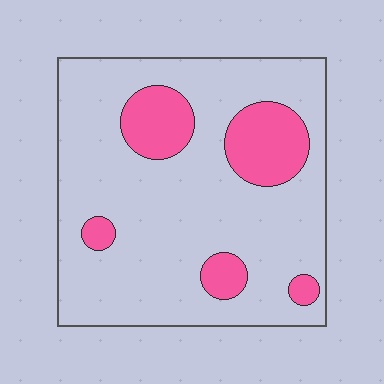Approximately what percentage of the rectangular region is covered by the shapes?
Approximately 20%.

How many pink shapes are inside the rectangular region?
5.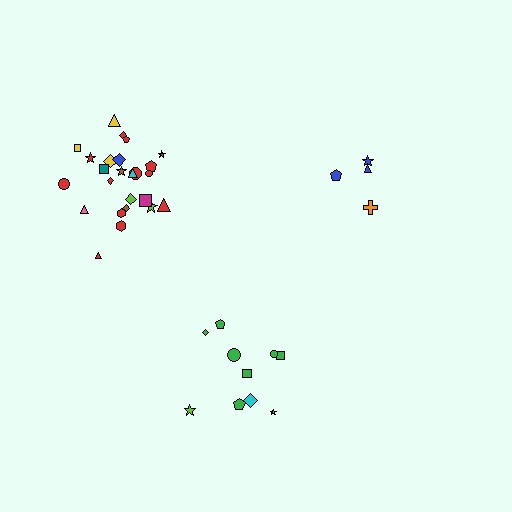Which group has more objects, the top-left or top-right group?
The top-left group.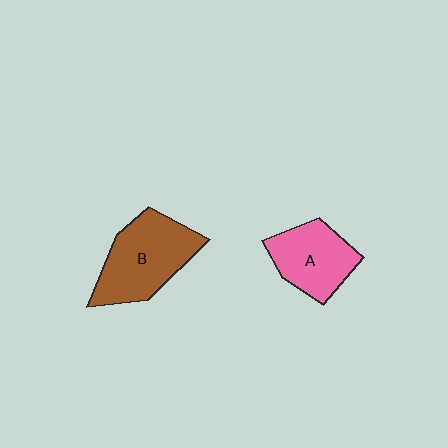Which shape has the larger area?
Shape B (brown).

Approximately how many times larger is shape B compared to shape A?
Approximately 1.3 times.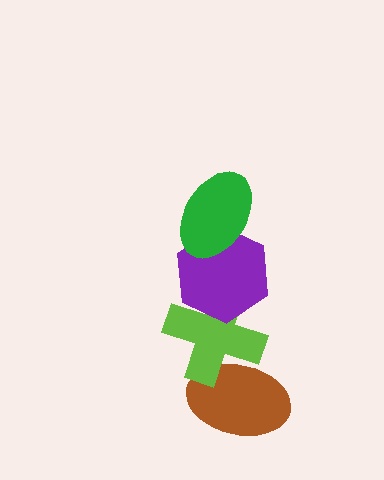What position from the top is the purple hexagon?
The purple hexagon is 2nd from the top.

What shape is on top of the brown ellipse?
The lime cross is on top of the brown ellipse.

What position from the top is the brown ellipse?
The brown ellipse is 4th from the top.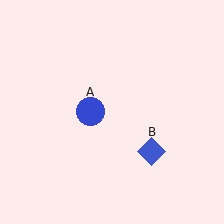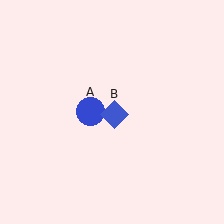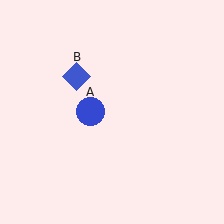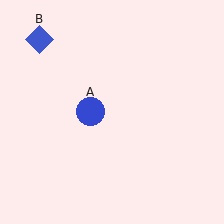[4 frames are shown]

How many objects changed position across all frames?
1 object changed position: blue diamond (object B).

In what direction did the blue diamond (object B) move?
The blue diamond (object B) moved up and to the left.